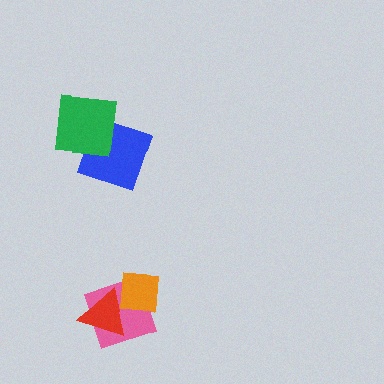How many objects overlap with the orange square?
2 objects overlap with the orange square.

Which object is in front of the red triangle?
The orange square is in front of the red triangle.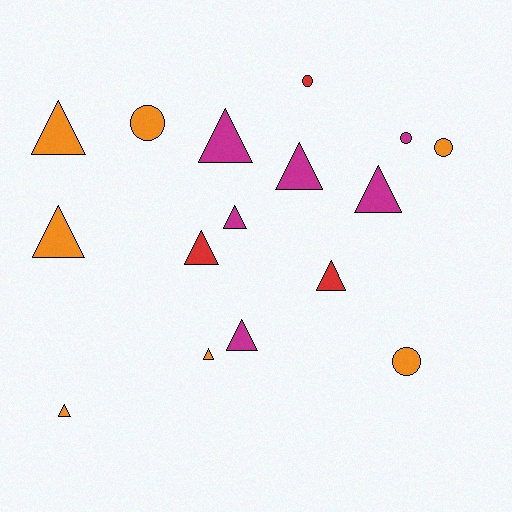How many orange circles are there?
There are 3 orange circles.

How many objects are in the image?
There are 16 objects.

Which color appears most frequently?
Orange, with 7 objects.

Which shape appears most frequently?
Triangle, with 11 objects.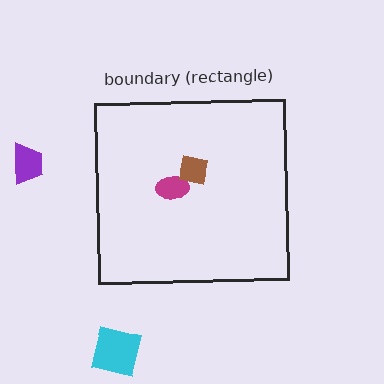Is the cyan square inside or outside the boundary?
Outside.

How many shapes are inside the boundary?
2 inside, 2 outside.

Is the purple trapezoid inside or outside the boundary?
Outside.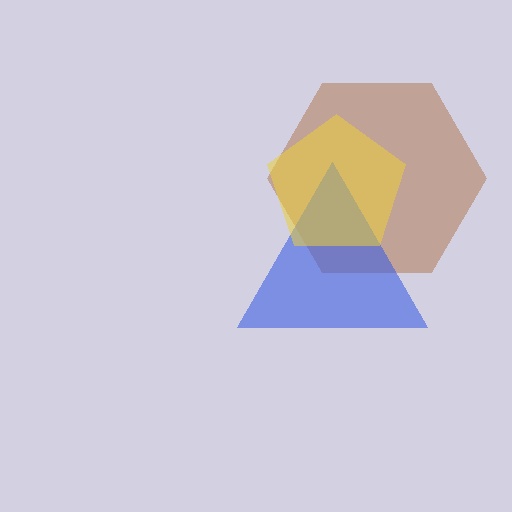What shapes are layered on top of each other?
The layered shapes are: a brown hexagon, a blue triangle, a yellow pentagon.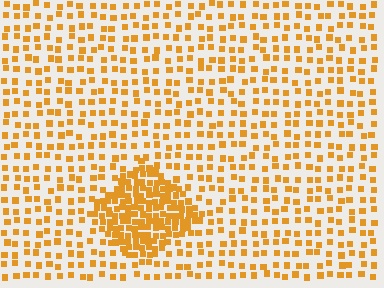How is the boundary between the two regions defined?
The boundary is defined by a change in element density (approximately 2.7x ratio). All elements are the same color, size, and shape.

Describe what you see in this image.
The image contains small orange elements arranged at two different densities. A diamond-shaped region is visible where the elements are more densely packed than the surrounding area.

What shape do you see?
I see a diamond.